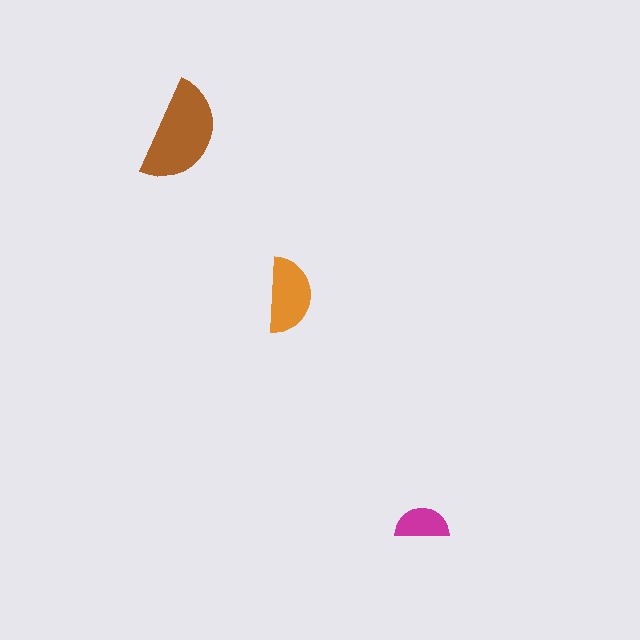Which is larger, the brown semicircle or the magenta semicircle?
The brown one.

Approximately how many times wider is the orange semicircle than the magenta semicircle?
About 1.5 times wider.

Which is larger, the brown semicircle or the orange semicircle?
The brown one.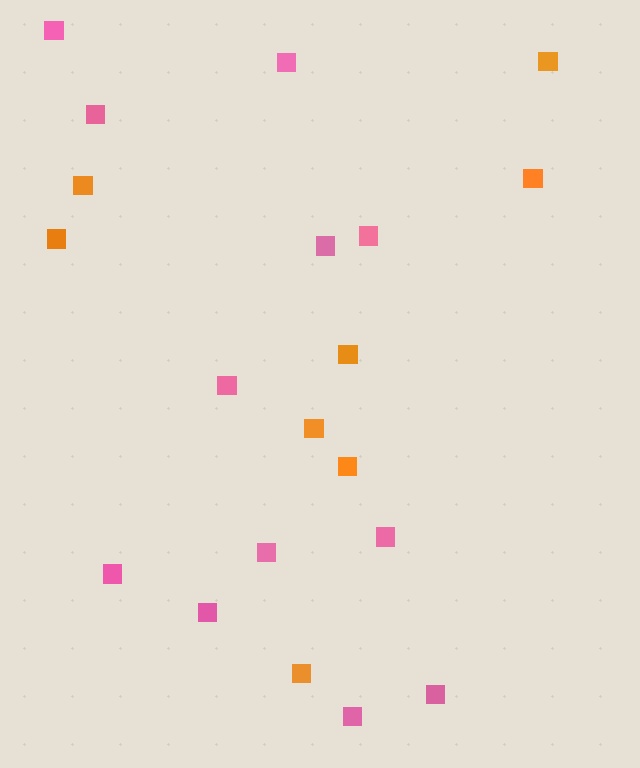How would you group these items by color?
There are 2 groups: one group of pink squares (12) and one group of orange squares (8).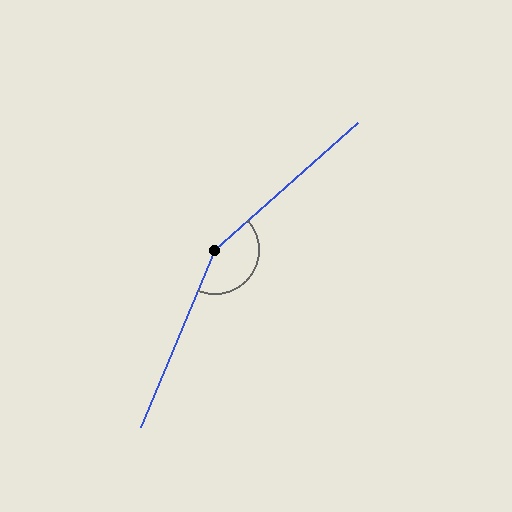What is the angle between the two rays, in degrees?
Approximately 155 degrees.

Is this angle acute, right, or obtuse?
It is obtuse.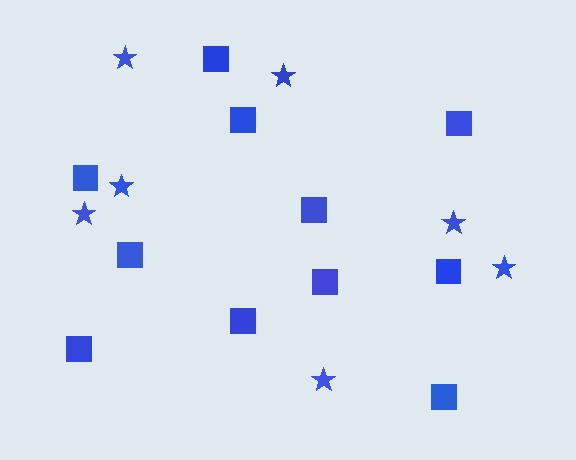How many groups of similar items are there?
There are 2 groups: one group of stars (7) and one group of squares (11).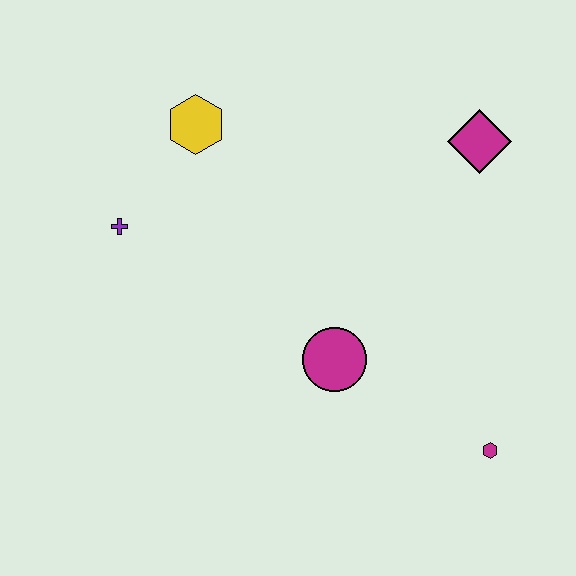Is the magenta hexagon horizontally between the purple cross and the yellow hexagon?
No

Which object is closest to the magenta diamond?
The magenta circle is closest to the magenta diamond.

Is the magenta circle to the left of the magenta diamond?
Yes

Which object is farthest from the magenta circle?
The yellow hexagon is farthest from the magenta circle.